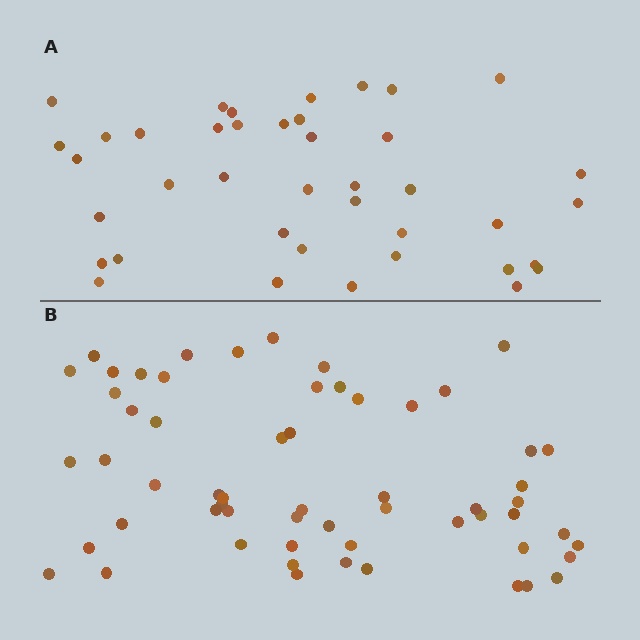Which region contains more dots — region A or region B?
Region B (the bottom region) has more dots.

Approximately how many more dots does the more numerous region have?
Region B has approximately 20 more dots than region A.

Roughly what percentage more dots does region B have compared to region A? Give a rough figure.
About 50% more.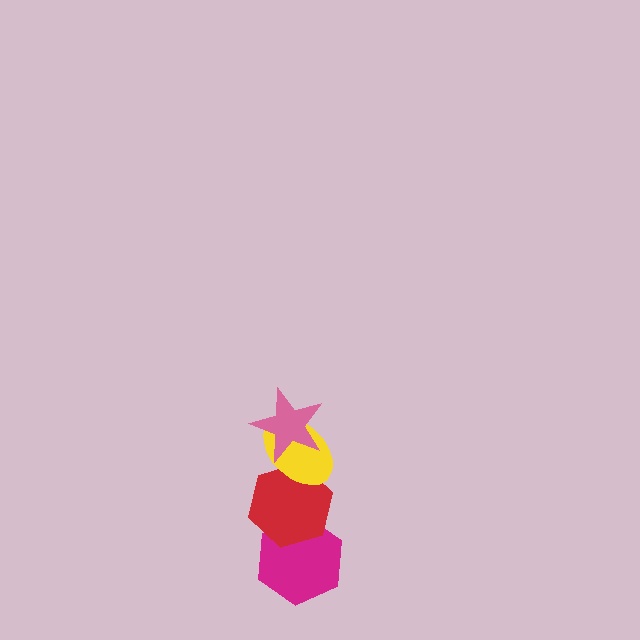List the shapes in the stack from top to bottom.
From top to bottom: the pink star, the yellow ellipse, the red hexagon, the magenta hexagon.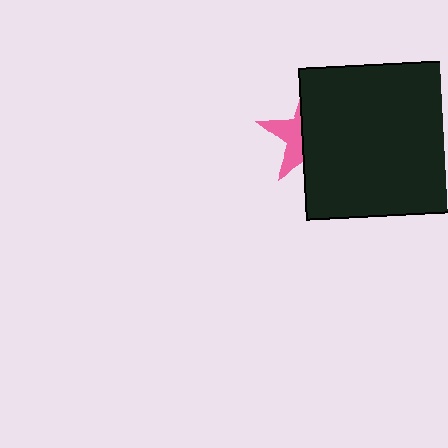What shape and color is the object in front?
The object in front is a black square.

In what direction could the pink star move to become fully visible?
The pink star could move left. That would shift it out from behind the black square entirely.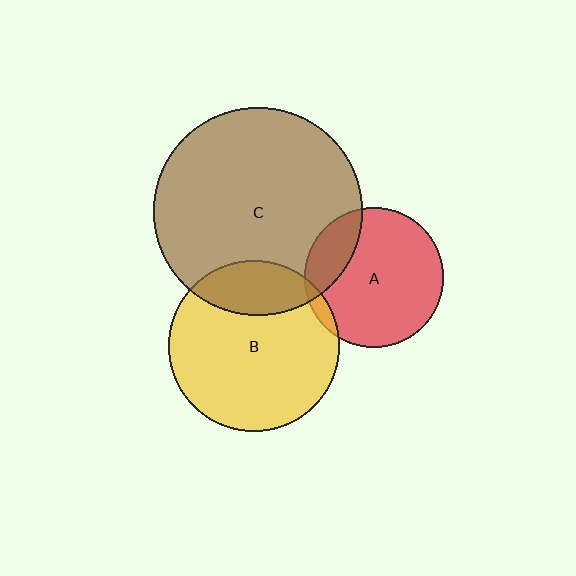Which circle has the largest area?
Circle C (brown).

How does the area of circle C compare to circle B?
Approximately 1.5 times.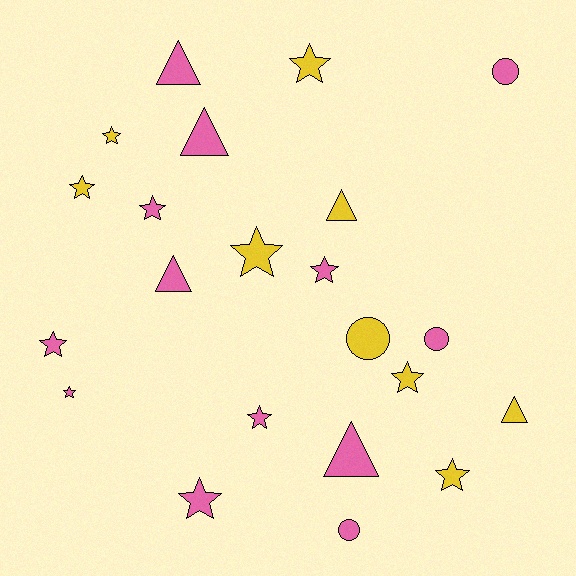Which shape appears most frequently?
Star, with 12 objects.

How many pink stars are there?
There are 6 pink stars.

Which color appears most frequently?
Pink, with 13 objects.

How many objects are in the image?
There are 22 objects.